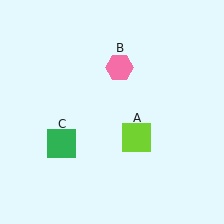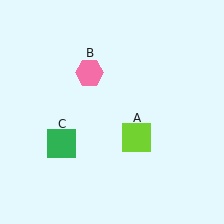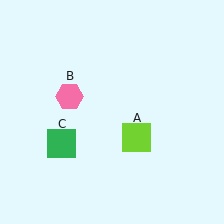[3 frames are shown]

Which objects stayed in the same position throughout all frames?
Lime square (object A) and green square (object C) remained stationary.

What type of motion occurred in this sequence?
The pink hexagon (object B) rotated counterclockwise around the center of the scene.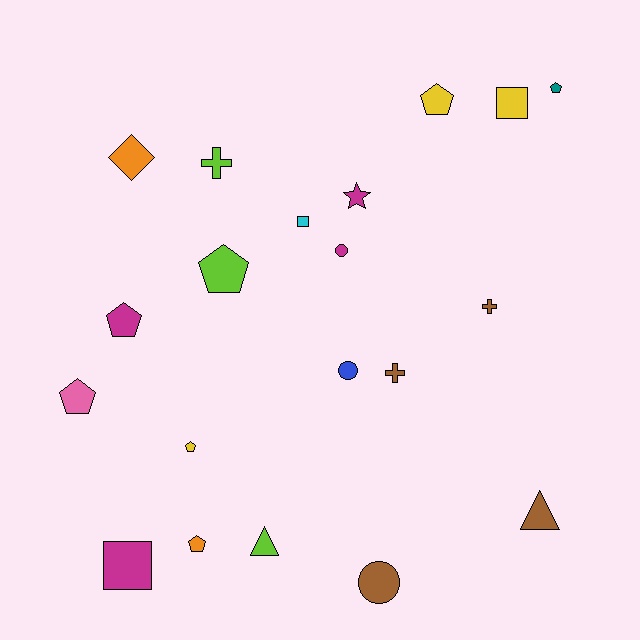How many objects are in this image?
There are 20 objects.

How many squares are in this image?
There are 3 squares.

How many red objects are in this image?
There are no red objects.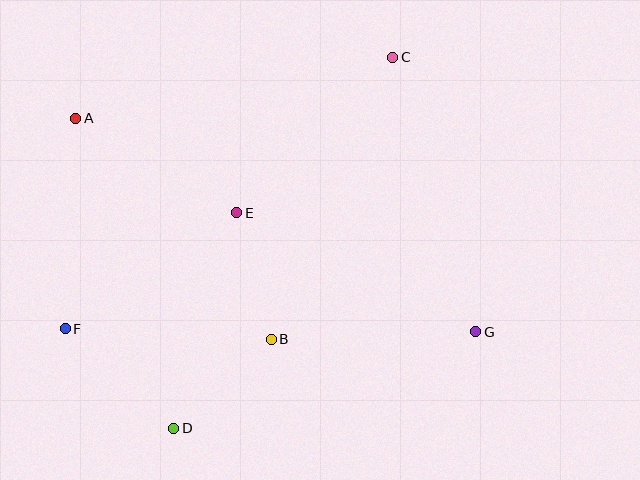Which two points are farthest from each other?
Points A and G are farthest from each other.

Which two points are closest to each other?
Points B and E are closest to each other.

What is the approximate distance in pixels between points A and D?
The distance between A and D is approximately 325 pixels.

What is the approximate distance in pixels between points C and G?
The distance between C and G is approximately 287 pixels.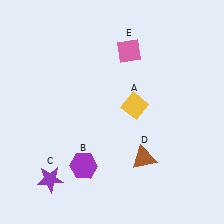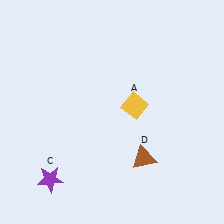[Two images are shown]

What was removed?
The pink diamond (E), the purple hexagon (B) were removed in Image 2.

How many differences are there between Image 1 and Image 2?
There are 2 differences between the two images.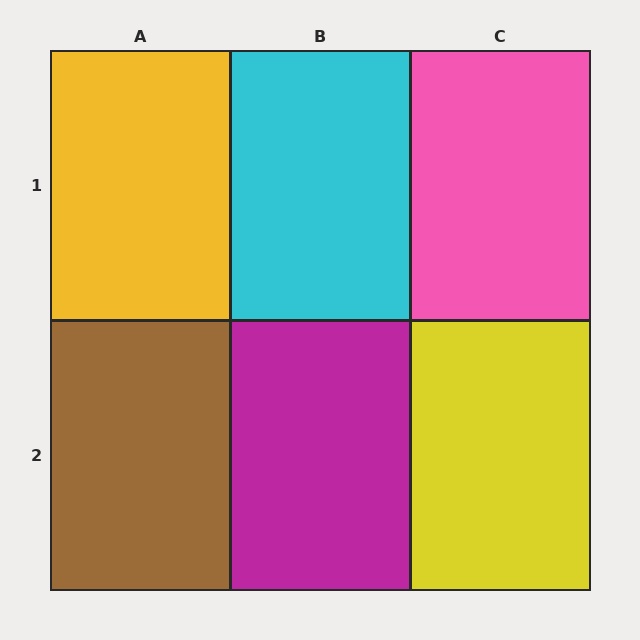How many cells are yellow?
2 cells are yellow.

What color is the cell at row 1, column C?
Pink.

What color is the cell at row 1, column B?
Cyan.